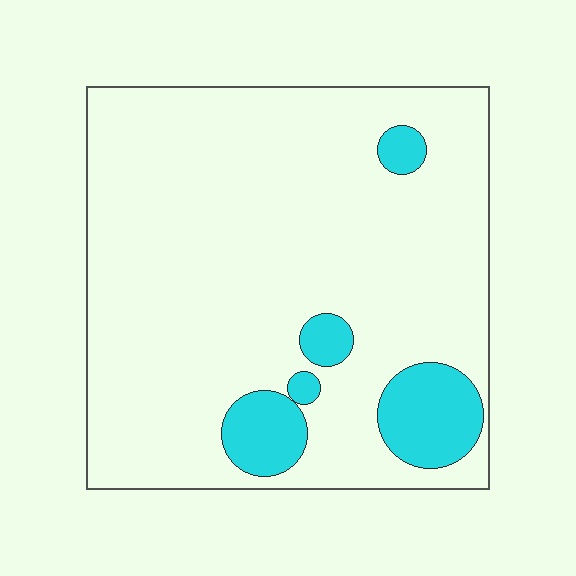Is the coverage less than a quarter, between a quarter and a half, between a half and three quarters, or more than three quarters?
Less than a quarter.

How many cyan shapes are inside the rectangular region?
5.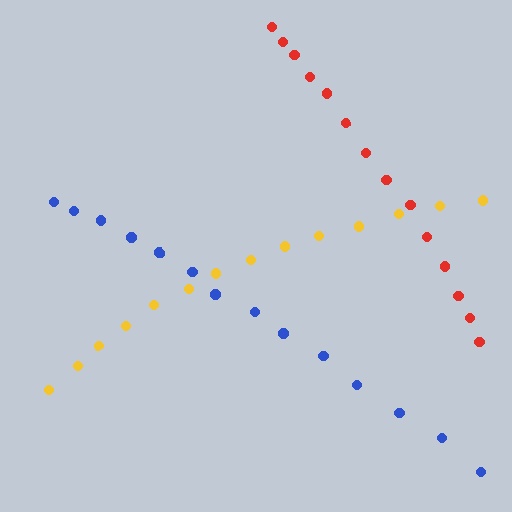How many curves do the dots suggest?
There are 3 distinct paths.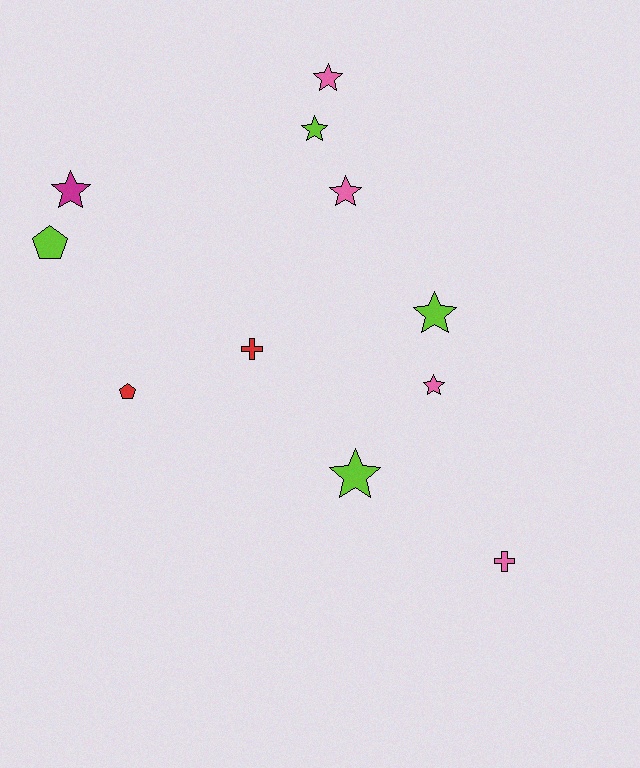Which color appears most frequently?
Lime, with 4 objects.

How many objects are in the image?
There are 11 objects.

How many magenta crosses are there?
There are no magenta crosses.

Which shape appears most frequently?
Star, with 7 objects.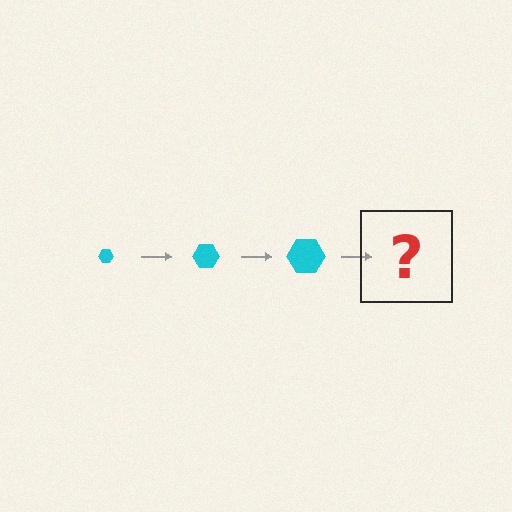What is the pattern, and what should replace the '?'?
The pattern is that the hexagon gets progressively larger each step. The '?' should be a cyan hexagon, larger than the previous one.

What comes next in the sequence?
The next element should be a cyan hexagon, larger than the previous one.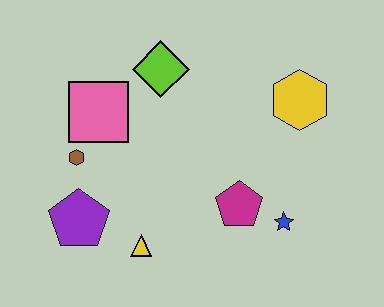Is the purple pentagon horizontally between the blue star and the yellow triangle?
No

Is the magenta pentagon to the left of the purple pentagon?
No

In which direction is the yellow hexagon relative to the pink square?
The yellow hexagon is to the right of the pink square.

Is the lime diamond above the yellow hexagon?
Yes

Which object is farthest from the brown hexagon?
The yellow hexagon is farthest from the brown hexagon.